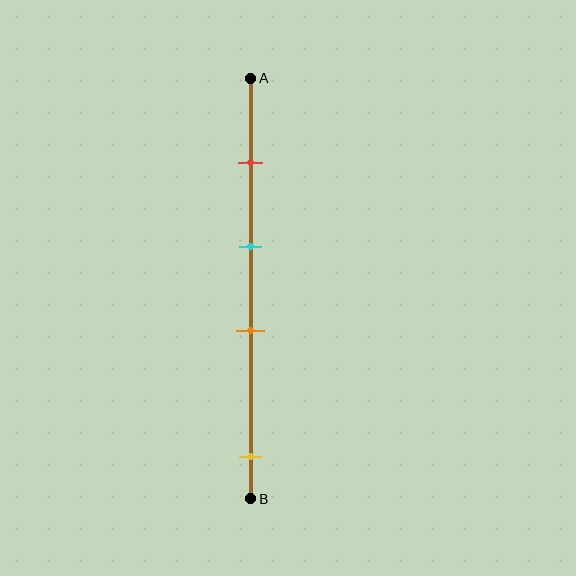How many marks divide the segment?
There are 4 marks dividing the segment.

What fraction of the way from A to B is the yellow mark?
The yellow mark is approximately 90% (0.9) of the way from A to B.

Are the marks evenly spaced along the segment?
No, the marks are not evenly spaced.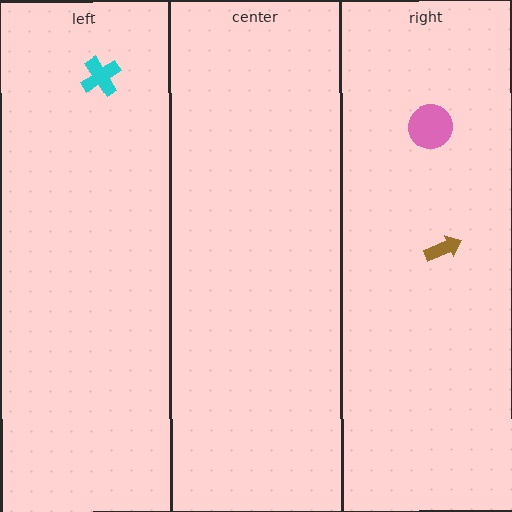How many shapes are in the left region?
1.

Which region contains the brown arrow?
The right region.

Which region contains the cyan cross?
The left region.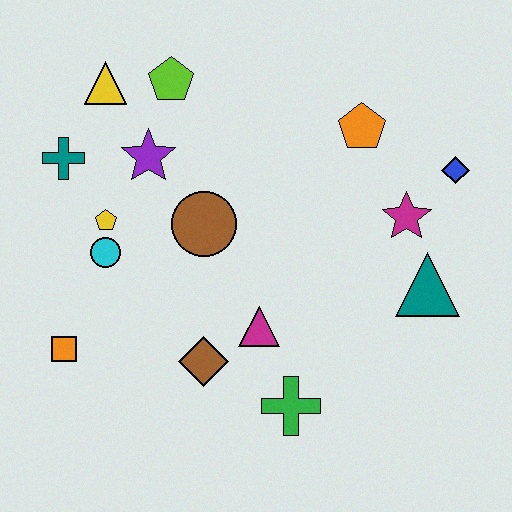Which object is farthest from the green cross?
The yellow triangle is farthest from the green cross.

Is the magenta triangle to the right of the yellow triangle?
Yes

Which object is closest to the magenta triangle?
The brown diamond is closest to the magenta triangle.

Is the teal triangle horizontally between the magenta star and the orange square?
No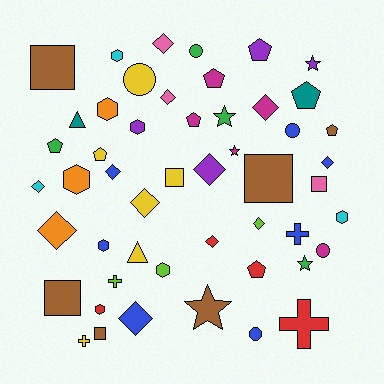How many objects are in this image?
There are 50 objects.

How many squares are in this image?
There are 6 squares.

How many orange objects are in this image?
There are 3 orange objects.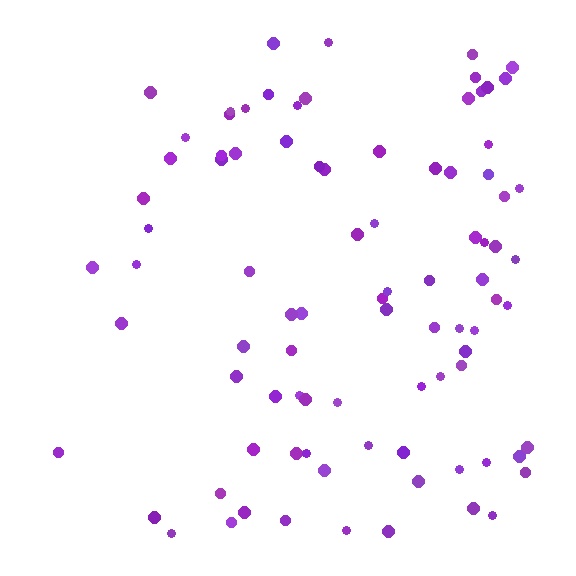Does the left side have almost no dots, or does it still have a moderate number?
Still a moderate number, just noticeably fewer than the right.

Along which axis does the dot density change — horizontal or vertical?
Horizontal.